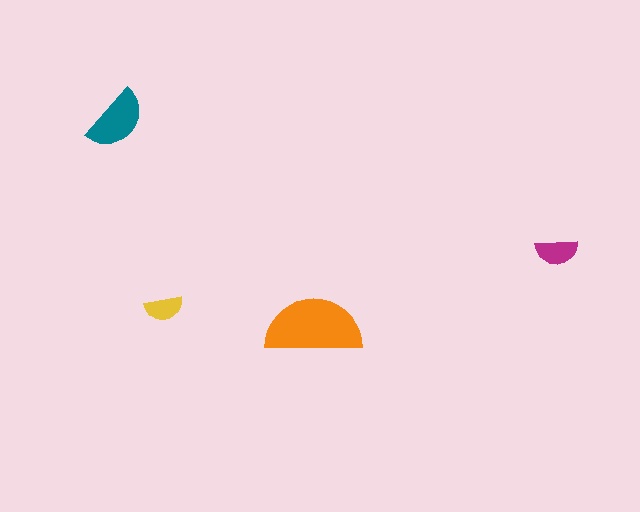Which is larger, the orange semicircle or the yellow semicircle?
The orange one.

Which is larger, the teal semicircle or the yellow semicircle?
The teal one.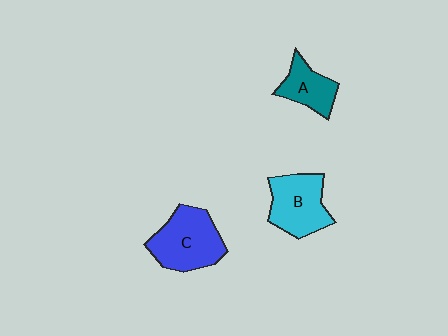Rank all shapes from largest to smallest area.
From largest to smallest: C (blue), B (cyan), A (teal).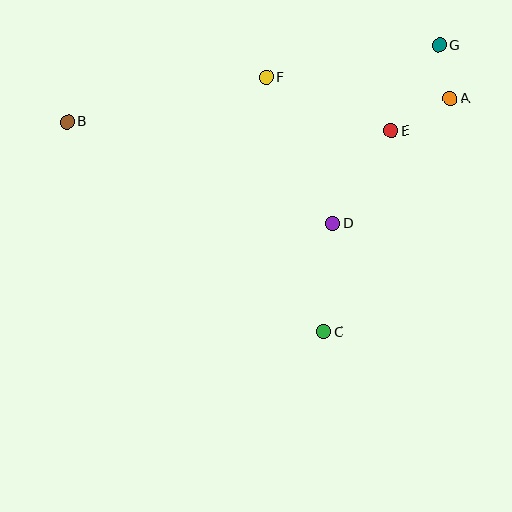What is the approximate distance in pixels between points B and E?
The distance between B and E is approximately 324 pixels.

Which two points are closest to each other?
Points A and G are closest to each other.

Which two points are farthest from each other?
Points A and B are farthest from each other.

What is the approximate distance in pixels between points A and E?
The distance between A and E is approximately 68 pixels.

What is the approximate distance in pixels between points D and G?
The distance between D and G is approximately 207 pixels.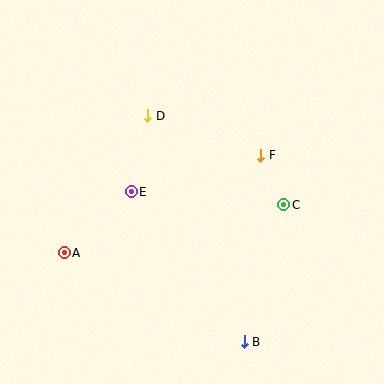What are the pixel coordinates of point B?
Point B is at (244, 342).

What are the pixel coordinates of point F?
Point F is at (261, 155).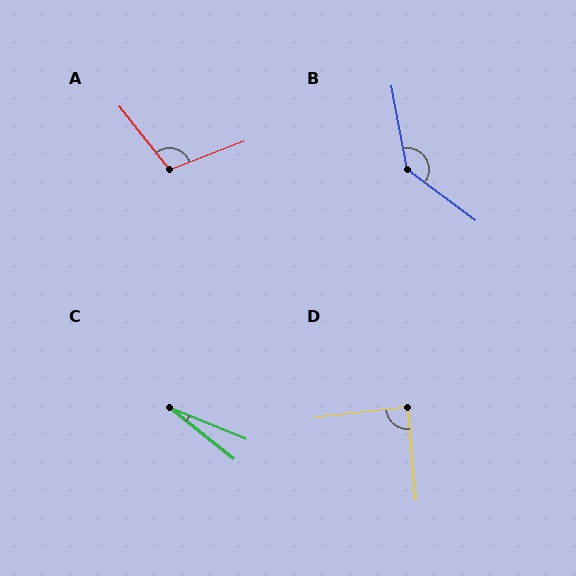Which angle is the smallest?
C, at approximately 16 degrees.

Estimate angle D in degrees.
Approximately 88 degrees.